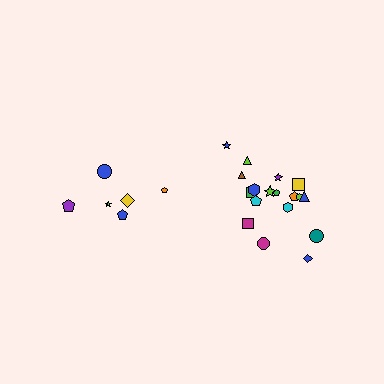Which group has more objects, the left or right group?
The right group.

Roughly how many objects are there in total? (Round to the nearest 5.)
Roughly 25 objects in total.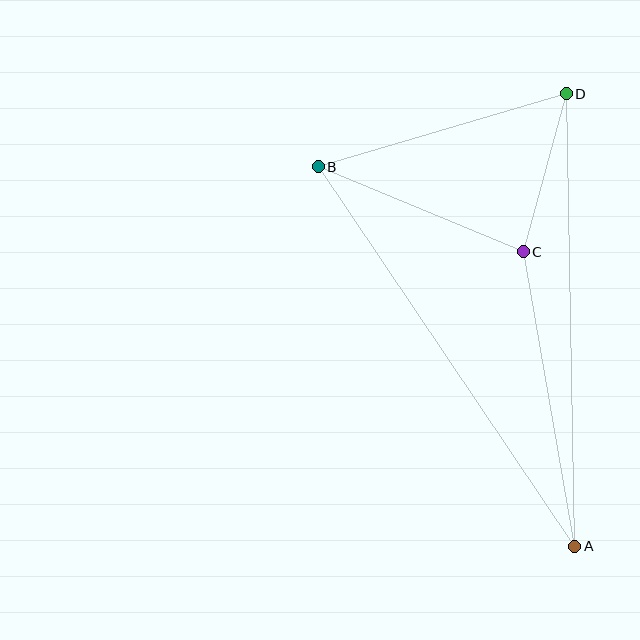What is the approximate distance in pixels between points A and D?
The distance between A and D is approximately 452 pixels.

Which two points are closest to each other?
Points C and D are closest to each other.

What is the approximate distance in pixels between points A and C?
The distance between A and C is approximately 299 pixels.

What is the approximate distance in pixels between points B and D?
The distance between B and D is approximately 258 pixels.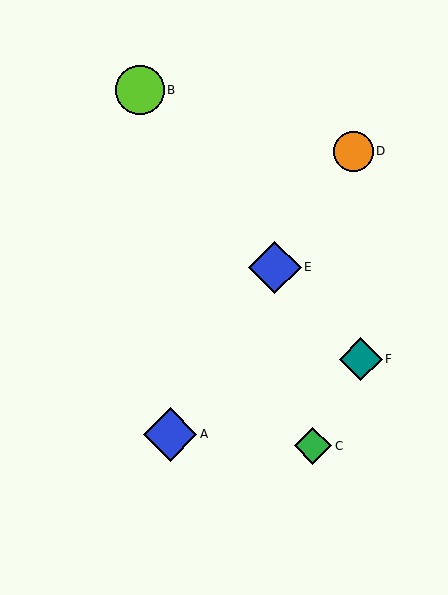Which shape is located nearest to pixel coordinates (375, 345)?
The teal diamond (labeled F) at (361, 359) is nearest to that location.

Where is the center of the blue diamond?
The center of the blue diamond is at (170, 434).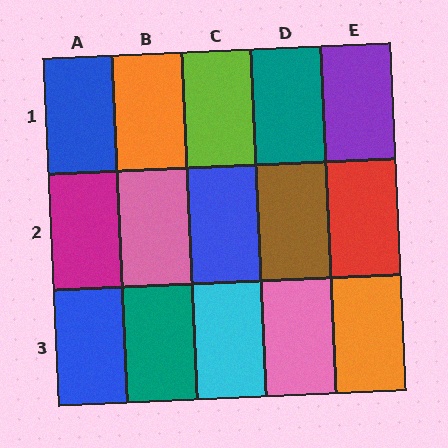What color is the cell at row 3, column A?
Blue.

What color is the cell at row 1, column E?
Purple.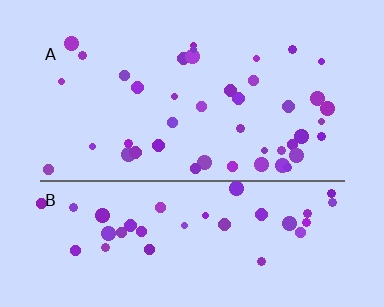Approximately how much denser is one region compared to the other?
Approximately 1.1× — region A over region B.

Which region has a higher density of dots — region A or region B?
A (the top).